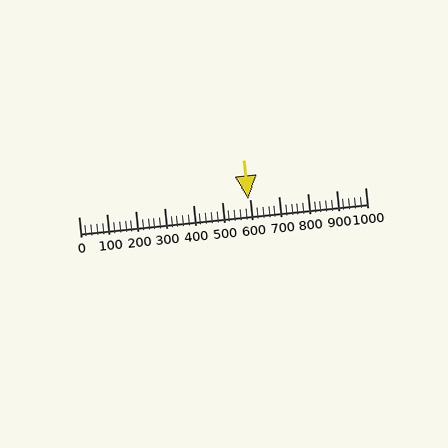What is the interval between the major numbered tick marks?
The major tick marks are spaced 100 units apart.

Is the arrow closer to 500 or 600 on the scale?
The arrow is closer to 600.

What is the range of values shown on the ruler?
The ruler shows values from 0 to 1000.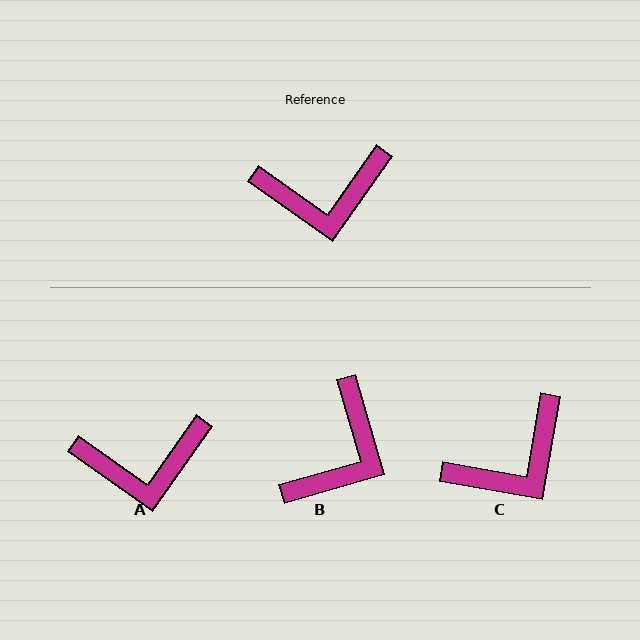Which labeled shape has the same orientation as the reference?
A.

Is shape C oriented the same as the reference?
No, it is off by about 25 degrees.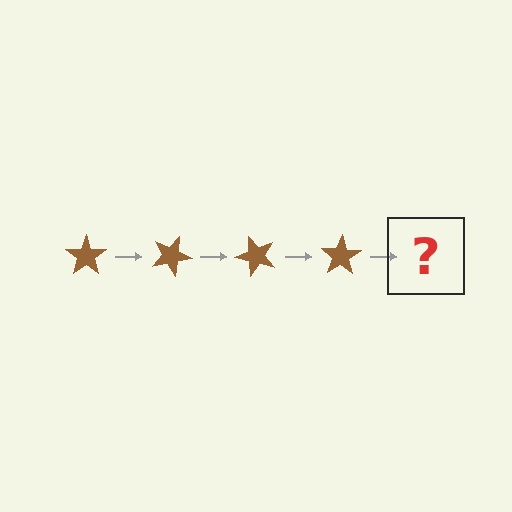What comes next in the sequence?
The next element should be a brown star rotated 100 degrees.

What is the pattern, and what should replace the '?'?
The pattern is that the star rotates 25 degrees each step. The '?' should be a brown star rotated 100 degrees.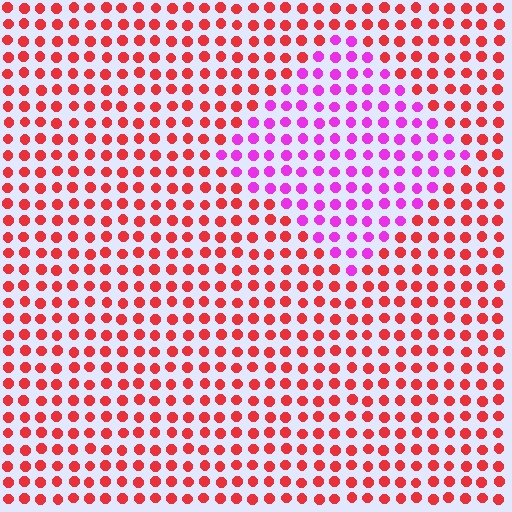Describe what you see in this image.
The image is filled with small red elements in a uniform arrangement. A diamond-shaped region is visible where the elements are tinted to a slightly different hue, forming a subtle color boundary.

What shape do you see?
I see a diamond.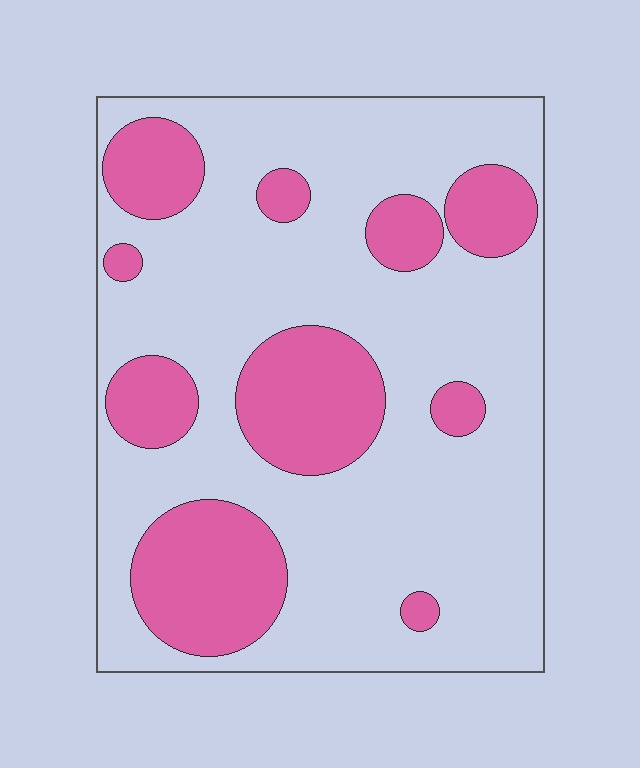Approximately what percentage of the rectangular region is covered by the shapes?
Approximately 30%.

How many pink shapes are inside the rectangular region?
10.